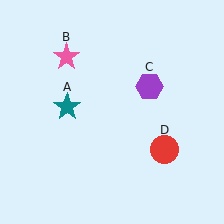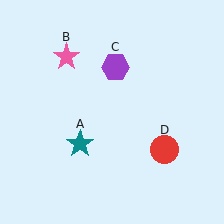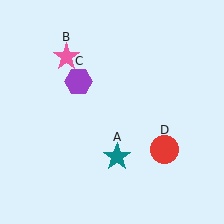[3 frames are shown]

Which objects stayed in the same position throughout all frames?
Pink star (object B) and red circle (object D) remained stationary.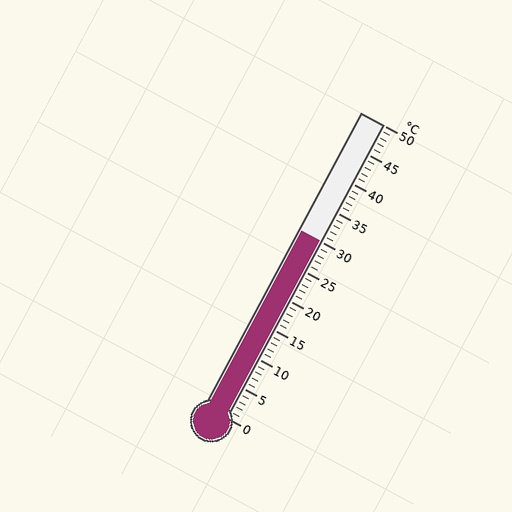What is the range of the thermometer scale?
The thermometer scale ranges from 0°C to 50°C.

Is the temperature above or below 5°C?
The temperature is above 5°C.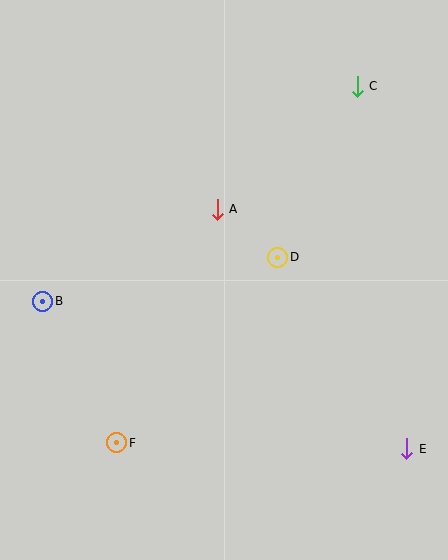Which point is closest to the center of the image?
Point D at (278, 257) is closest to the center.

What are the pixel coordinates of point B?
Point B is at (43, 301).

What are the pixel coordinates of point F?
Point F is at (117, 443).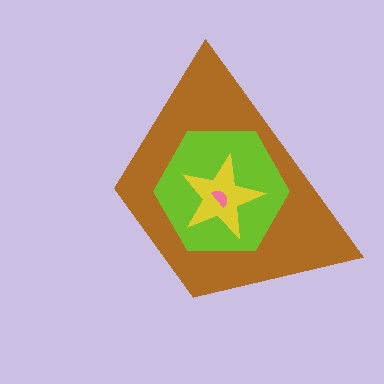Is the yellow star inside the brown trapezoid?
Yes.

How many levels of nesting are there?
4.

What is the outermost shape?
The brown trapezoid.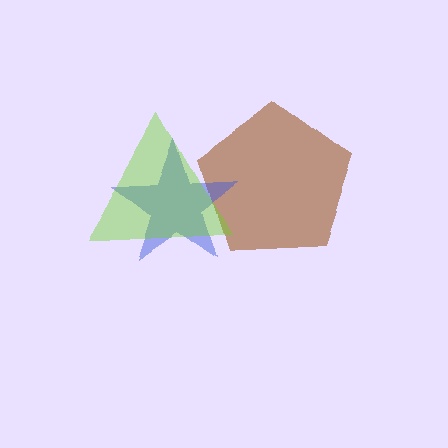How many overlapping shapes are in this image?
There are 3 overlapping shapes in the image.